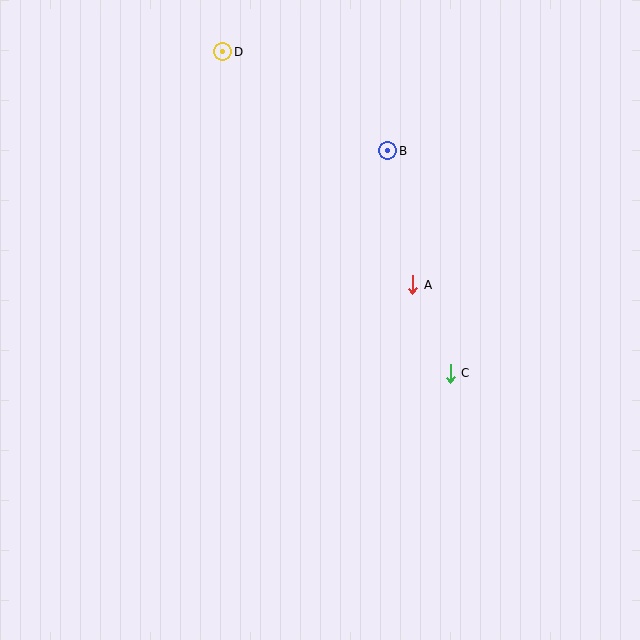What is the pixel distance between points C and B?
The distance between C and B is 231 pixels.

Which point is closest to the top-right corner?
Point B is closest to the top-right corner.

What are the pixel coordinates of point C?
Point C is at (450, 373).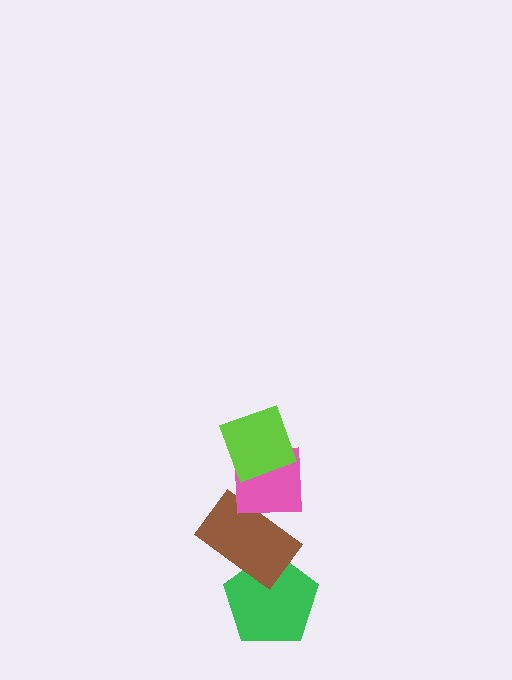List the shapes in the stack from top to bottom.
From top to bottom: the lime diamond, the pink square, the brown rectangle, the green pentagon.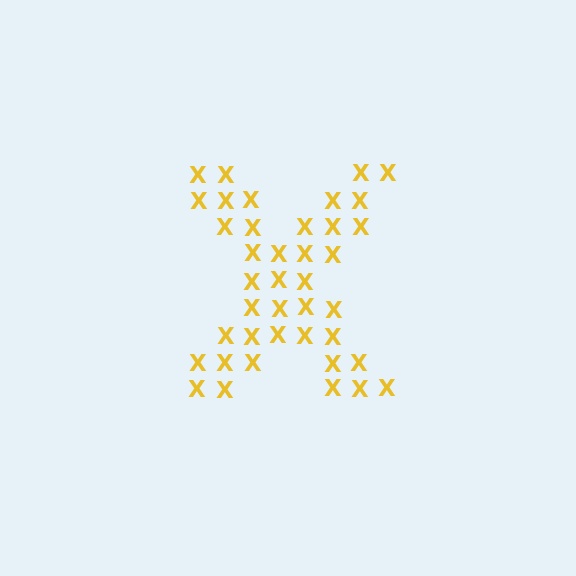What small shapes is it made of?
It is made of small letter X's.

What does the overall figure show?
The overall figure shows the letter X.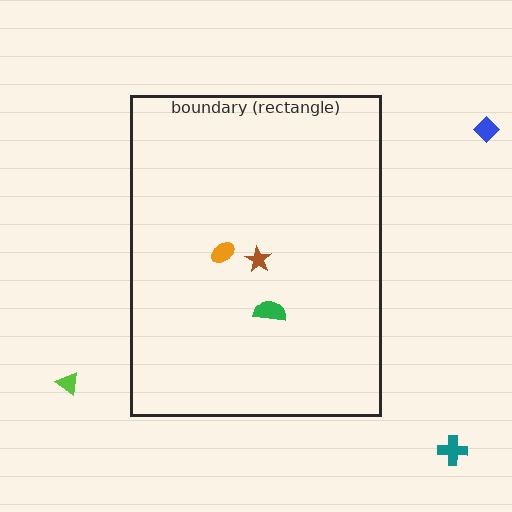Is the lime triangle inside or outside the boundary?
Outside.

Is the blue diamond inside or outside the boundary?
Outside.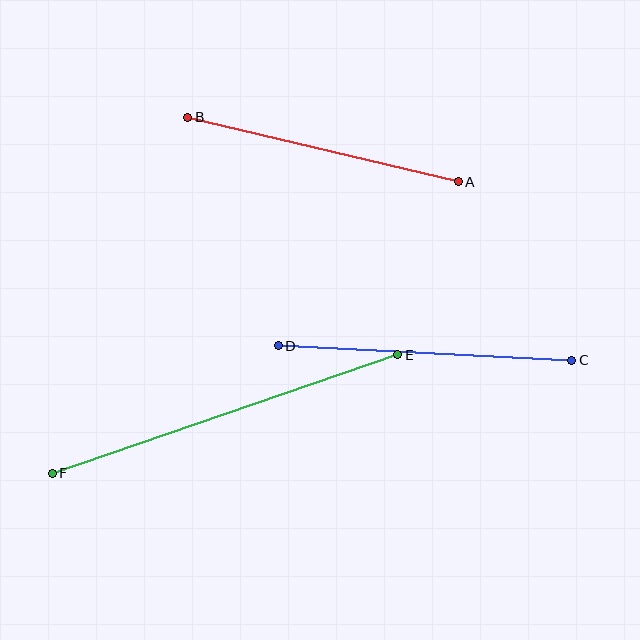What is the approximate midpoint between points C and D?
The midpoint is at approximately (425, 353) pixels.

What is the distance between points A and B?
The distance is approximately 278 pixels.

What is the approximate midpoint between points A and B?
The midpoint is at approximately (323, 150) pixels.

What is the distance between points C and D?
The distance is approximately 294 pixels.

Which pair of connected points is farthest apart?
Points E and F are farthest apart.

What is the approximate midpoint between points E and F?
The midpoint is at approximately (225, 414) pixels.